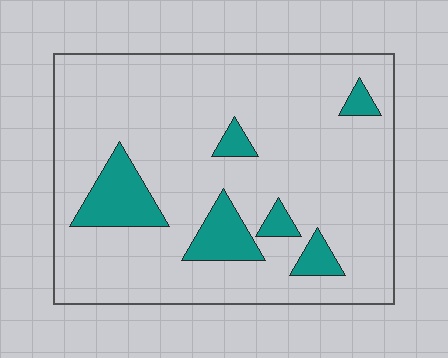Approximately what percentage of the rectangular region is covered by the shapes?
Approximately 15%.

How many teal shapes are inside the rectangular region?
6.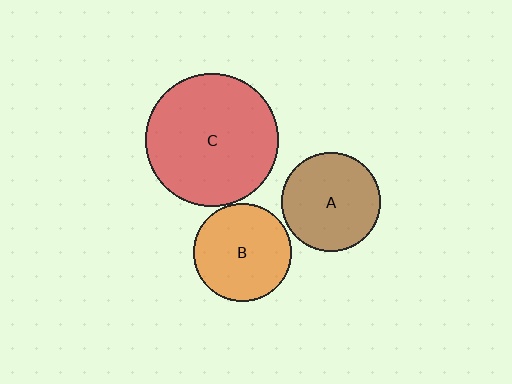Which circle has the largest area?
Circle C (red).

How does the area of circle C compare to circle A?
Approximately 1.8 times.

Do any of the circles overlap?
No, none of the circles overlap.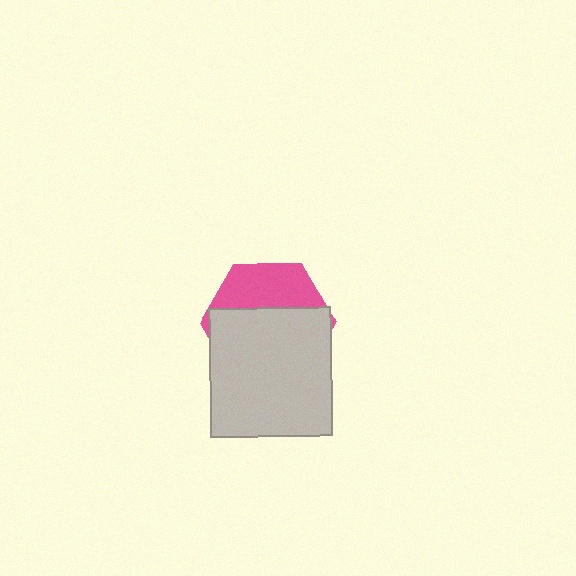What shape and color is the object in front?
The object in front is a light gray rectangle.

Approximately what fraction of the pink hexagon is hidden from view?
Roughly 64% of the pink hexagon is hidden behind the light gray rectangle.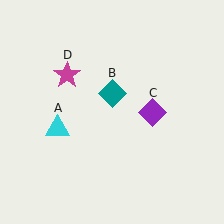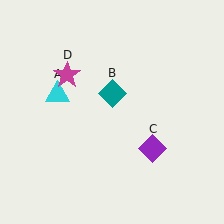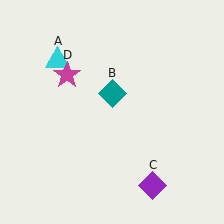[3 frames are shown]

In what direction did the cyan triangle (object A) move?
The cyan triangle (object A) moved up.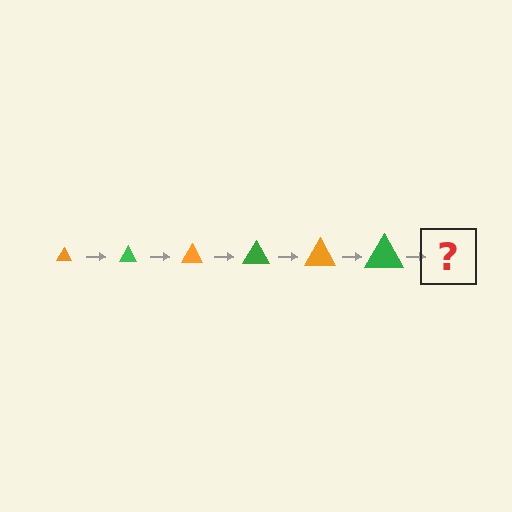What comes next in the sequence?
The next element should be an orange triangle, larger than the previous one.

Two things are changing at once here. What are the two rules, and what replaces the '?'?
The two rules are that the triangle grows larger each step and the color cycles through orange and green. The '?' should be an orange triangle, larger than the previous one.